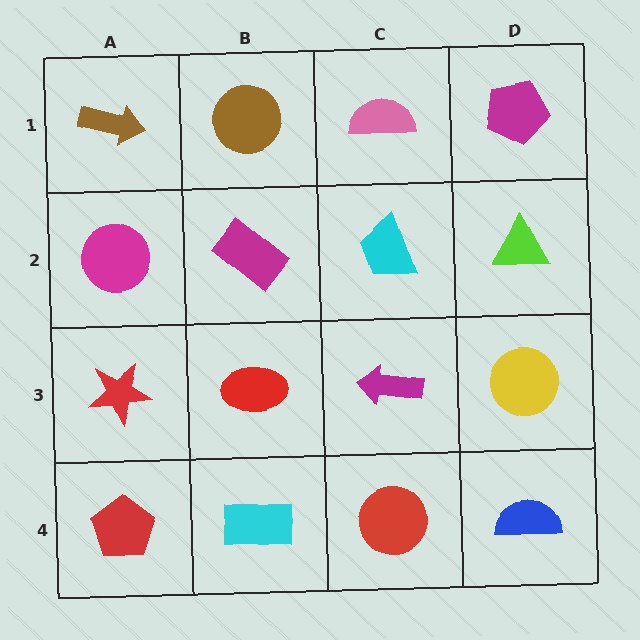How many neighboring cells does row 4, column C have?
3.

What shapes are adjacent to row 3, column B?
A magenta rectangle (row 2, column B), a cyan rectangle (row 4, column B), a red star (row 3, column A), a magenta arrow (row 3, column C).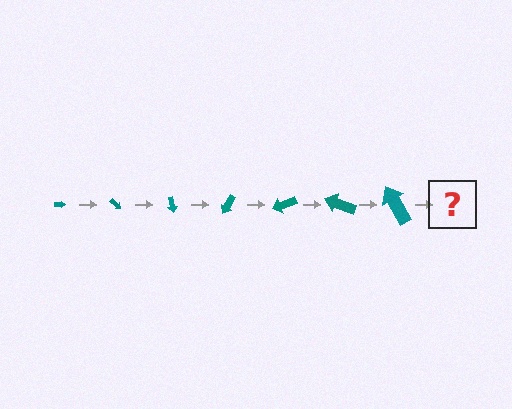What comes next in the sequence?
The next element should be an arrow, larger than the previous one and rotated 280 degrees from the start.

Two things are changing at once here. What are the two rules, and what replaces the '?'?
The two rules are that the arrow grows larger each step and it rotates 40 degrees each step. The '?' should be an arrow, larger than the previous one and rotated 280 degrees from the start.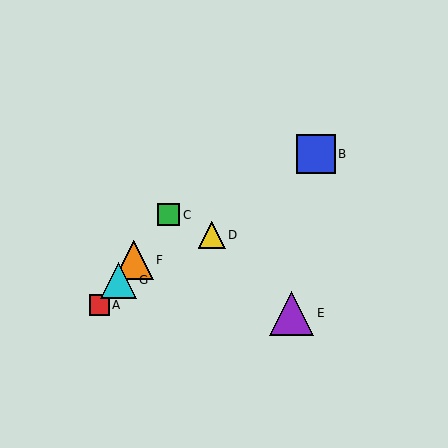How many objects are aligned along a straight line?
4 objects (A, C, F, G) are aligned along a straight line.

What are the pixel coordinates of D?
Object D is at (212, 235).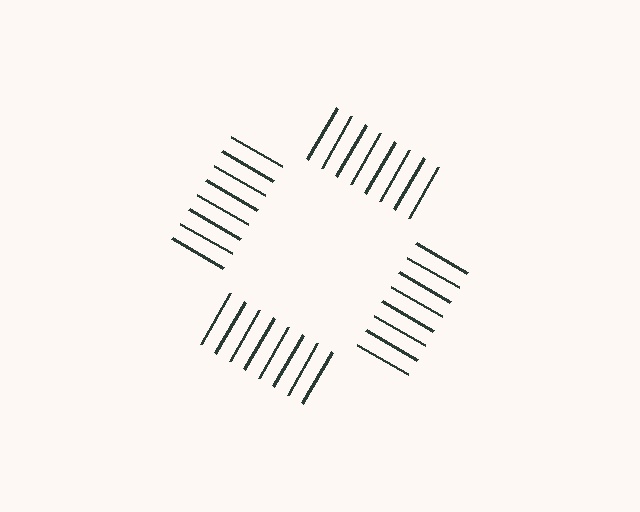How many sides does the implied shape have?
4 sides — the line-ends trace a square.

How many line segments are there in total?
32 — 8 along each of the 4 edges.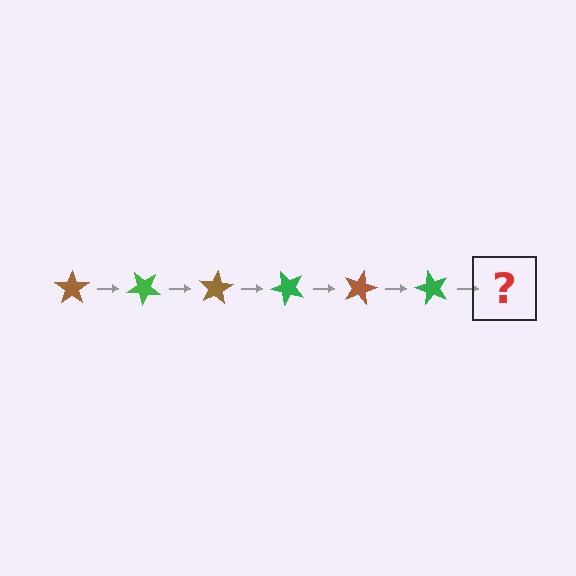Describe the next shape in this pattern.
It should be a brown star, rotated 240 degrees from the start.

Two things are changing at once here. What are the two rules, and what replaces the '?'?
The two rules are that it rotates 40 degrees each step and the color cycles through brown and green. The '?' should be a brown star, rotated 240 degrees from the start.